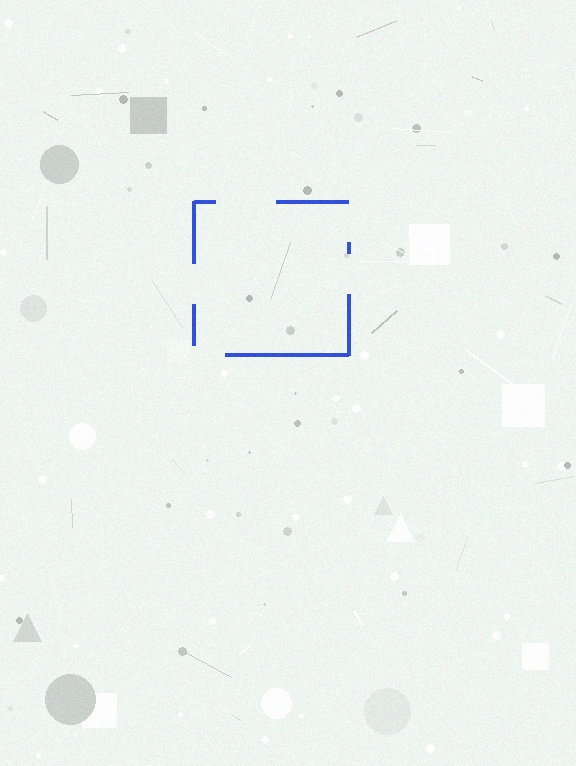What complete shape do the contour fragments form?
The contour fragments form a square.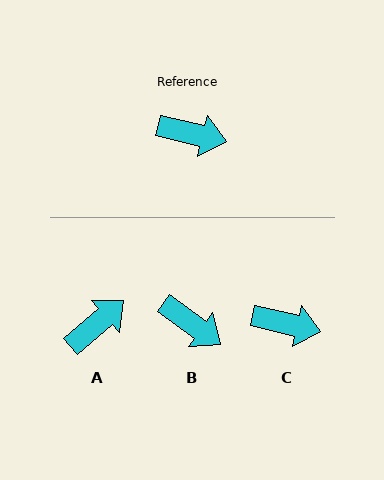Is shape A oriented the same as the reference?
No, it is off by about 54 degrees.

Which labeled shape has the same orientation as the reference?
C.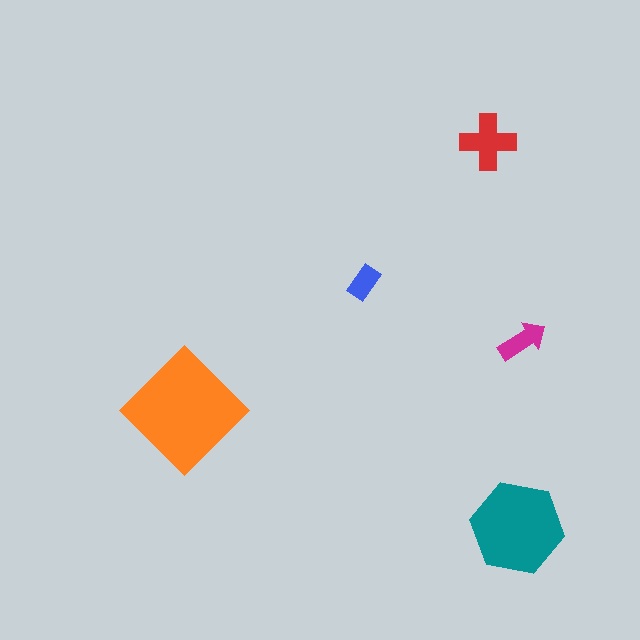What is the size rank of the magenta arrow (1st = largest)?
4th.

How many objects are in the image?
There are 5 objects in the image.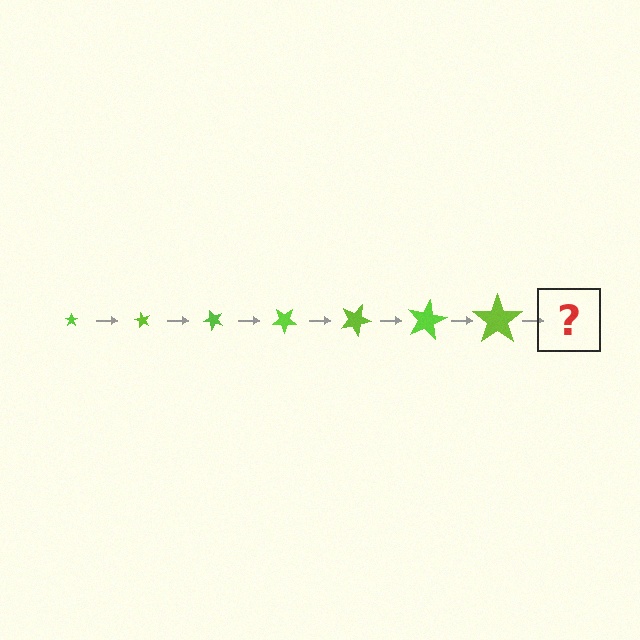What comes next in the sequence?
The next element should be a star, larger than the previous one and rotated 420 degrees from the start.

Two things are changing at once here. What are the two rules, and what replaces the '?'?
The two rules are that the star grows larger each step and it rotates 60 degrees each step. The '?' should be a star, larger than the previous one and rotated 420 degrees from the start.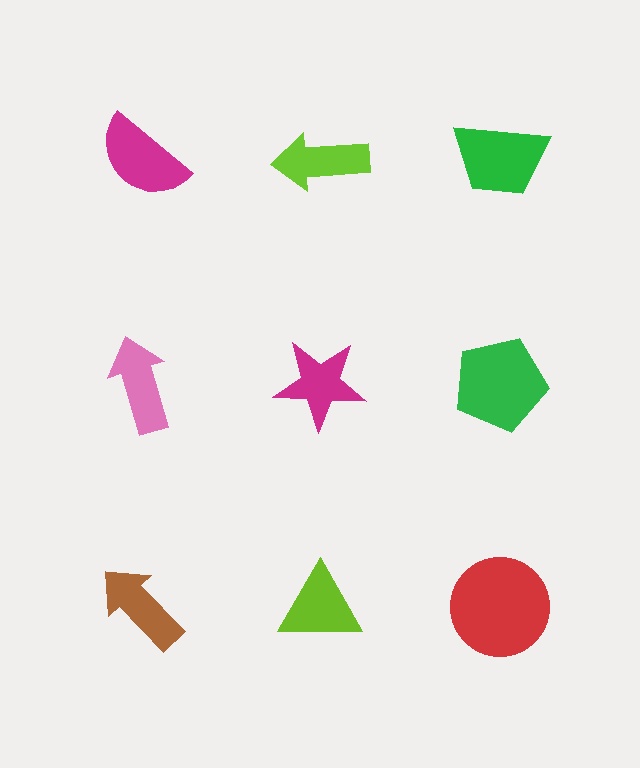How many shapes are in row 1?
3 shapes.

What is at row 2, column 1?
A pink arrow.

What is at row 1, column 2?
A lime arrow.